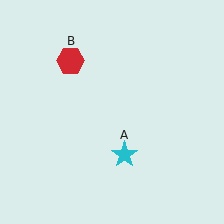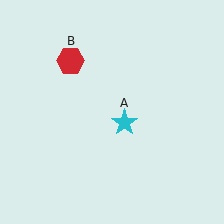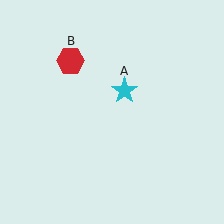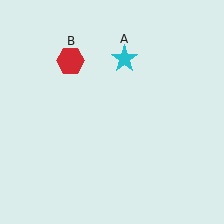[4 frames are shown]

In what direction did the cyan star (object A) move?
The cyan star (object A) moved up.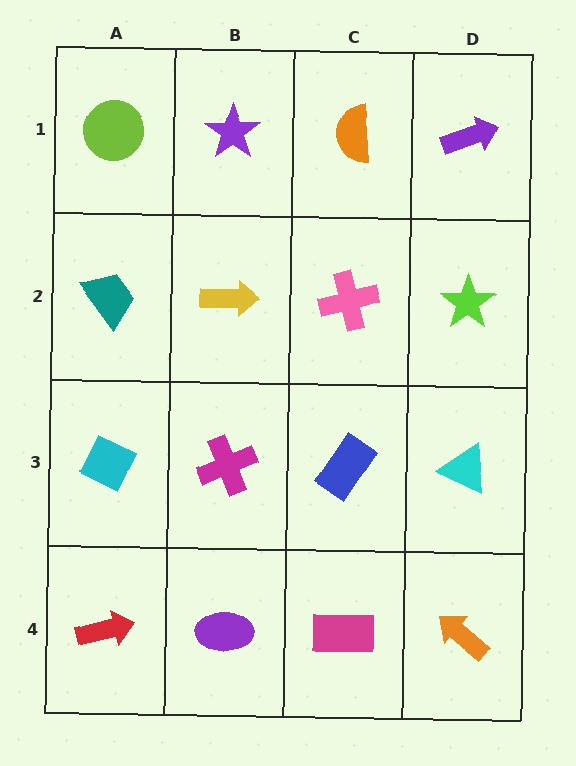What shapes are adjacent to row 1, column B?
A yellow arrow (row 2, column B), a lime circle (row 1, column A), an orange semicircle (row 1, column C).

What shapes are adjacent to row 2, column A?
A lime circle (row 1, column A), a cyan diamond (row 3, column A), a yellow arrow (row 2, column B).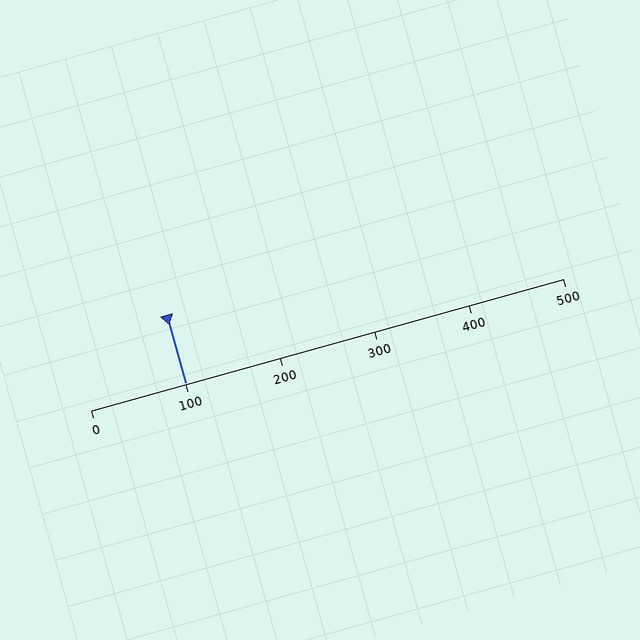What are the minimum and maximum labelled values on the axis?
The axis runs from 0 to 500.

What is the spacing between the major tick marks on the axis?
The major ticks are spaced 100 apart.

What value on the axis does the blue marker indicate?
The marker indicates approximately 100.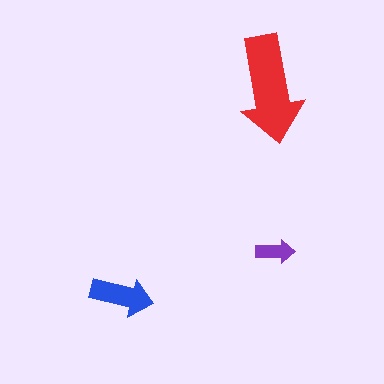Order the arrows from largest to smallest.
the red one, the blue one, the purple one.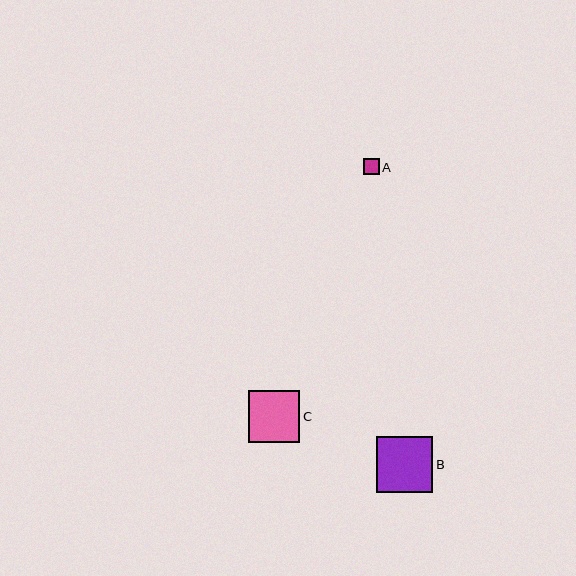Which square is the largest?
Square B is the largest with a size of approximately 56 pixels.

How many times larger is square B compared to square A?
Square B is approximately 3.5 times the size of square A.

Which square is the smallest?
Square A is the smallest with a size of approximately 16 pixels.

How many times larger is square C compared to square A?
Square C is approximately 3.2 times the size of square A.